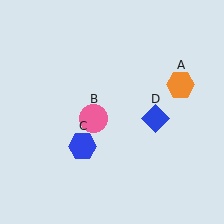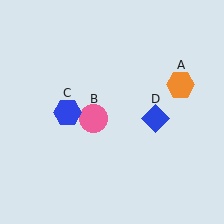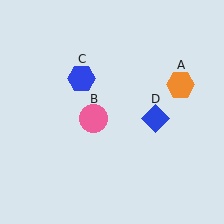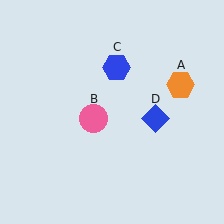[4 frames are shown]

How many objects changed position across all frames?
1 object changed position: blue hexagon (object C).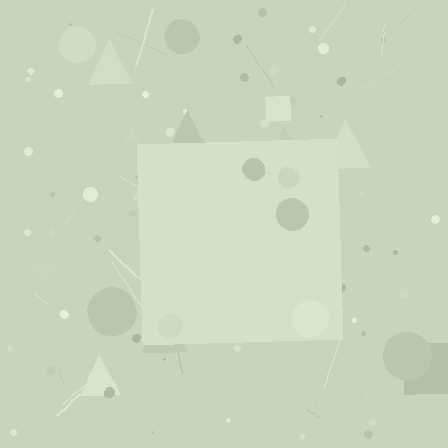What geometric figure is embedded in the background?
A square is embedded in the background.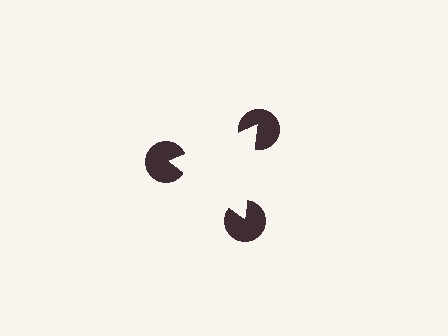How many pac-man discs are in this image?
There are 3 — one at each vertex of the illusory triangle.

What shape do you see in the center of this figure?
An illusory triangle — its edges are inferred from the aligned wedge cuts in the pac-man discs, not physically drawn.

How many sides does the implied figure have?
3 sides.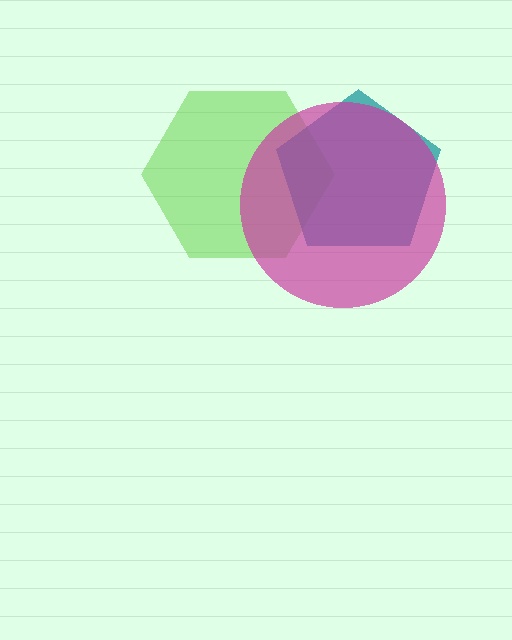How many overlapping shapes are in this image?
There are 3 overlapping shapes in the image.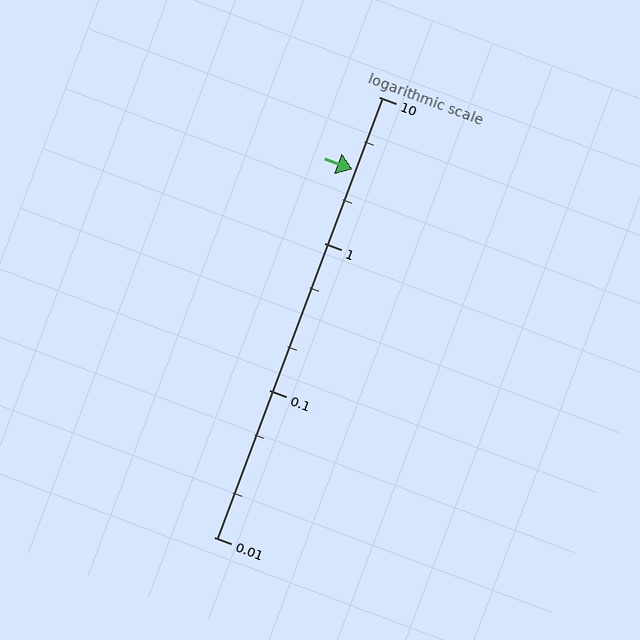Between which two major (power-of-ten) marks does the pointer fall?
The pointer is between 1 and 10.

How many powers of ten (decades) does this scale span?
The scale spans 3 decades, from 0.01 to 10.